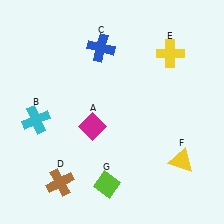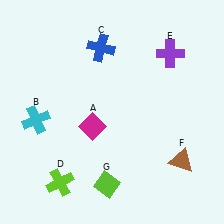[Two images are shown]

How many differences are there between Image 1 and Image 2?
There are 3 differences between the two images.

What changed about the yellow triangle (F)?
In Image 1, F is yellow. In Image 2, it changed to brown.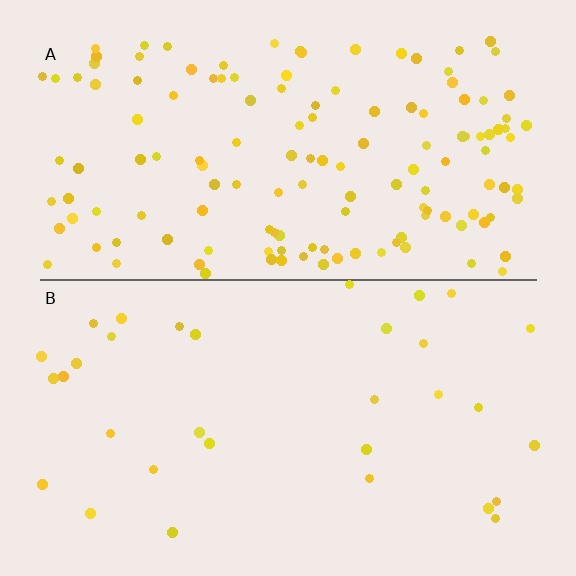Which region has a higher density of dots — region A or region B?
A (the top).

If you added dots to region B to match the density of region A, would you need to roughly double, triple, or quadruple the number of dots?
Approximately quadruple.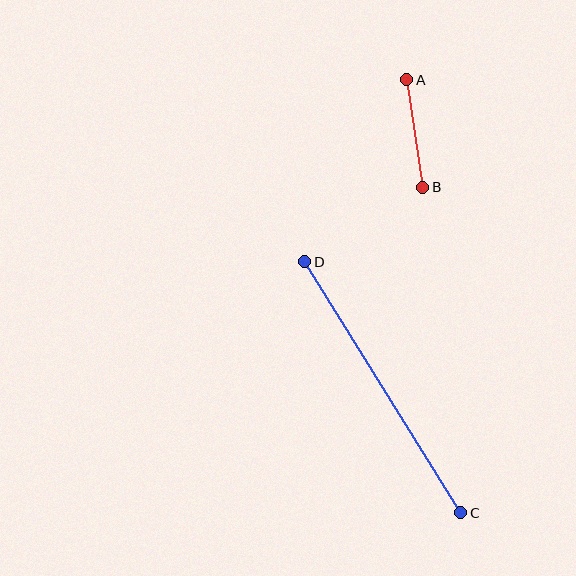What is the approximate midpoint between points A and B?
The midpoint is at approximately (415, 133) pixels.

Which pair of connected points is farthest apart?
Points C and D are farthest apart.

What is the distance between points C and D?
The distance is approximately 296 pixels.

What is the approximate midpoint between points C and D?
The midpoint is at approximately (383, 387) pixels.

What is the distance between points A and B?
The distance is approximately 109 pixels.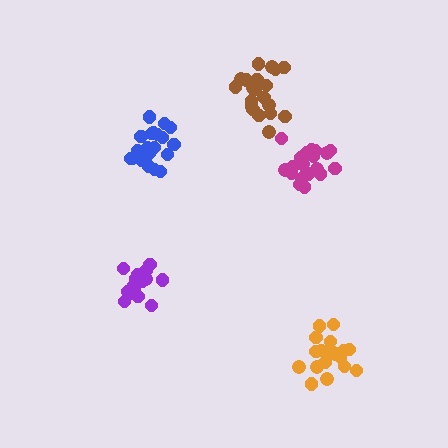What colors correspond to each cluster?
The clusters are colored: purple, magenta, orange, blue, brown.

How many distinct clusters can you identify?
There are 5 distinct clusters.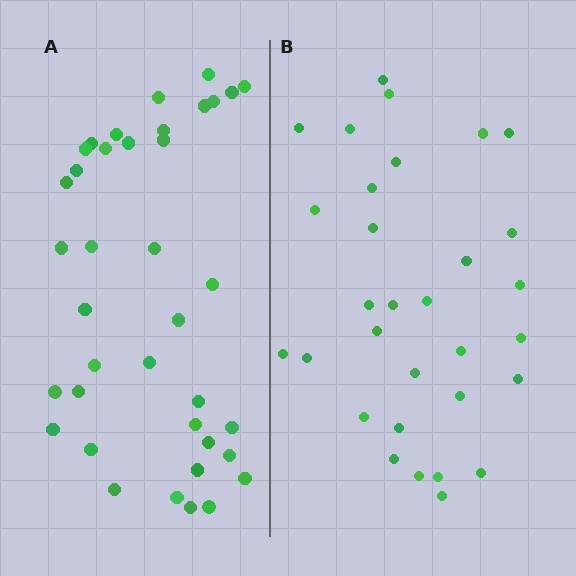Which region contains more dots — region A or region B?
Region A (the left region) has more dots.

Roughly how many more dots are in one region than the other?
Region A has roughly 8 or so more dots than region B.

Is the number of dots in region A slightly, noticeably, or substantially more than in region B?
Region A has only slightly more — the two regions are fairly close. The ratio is roughly 1.2 to 1.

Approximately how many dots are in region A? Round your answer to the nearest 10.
About 40 dots. (The exact count is 38, which rounds to 40.)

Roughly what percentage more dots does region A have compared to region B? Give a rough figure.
About 25% more.